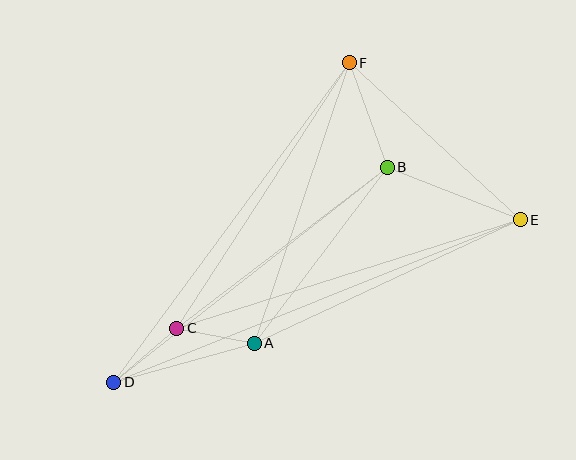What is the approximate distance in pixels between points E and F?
The distance between E and F is approximately 232 pixels.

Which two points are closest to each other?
Points A and C are closest to each other.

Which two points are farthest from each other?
Points D and E are farthest from each other.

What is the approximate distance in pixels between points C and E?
The distance between C and E is approximately 360 pixels.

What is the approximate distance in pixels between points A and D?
The distance between A and D is approximately 146 pixels.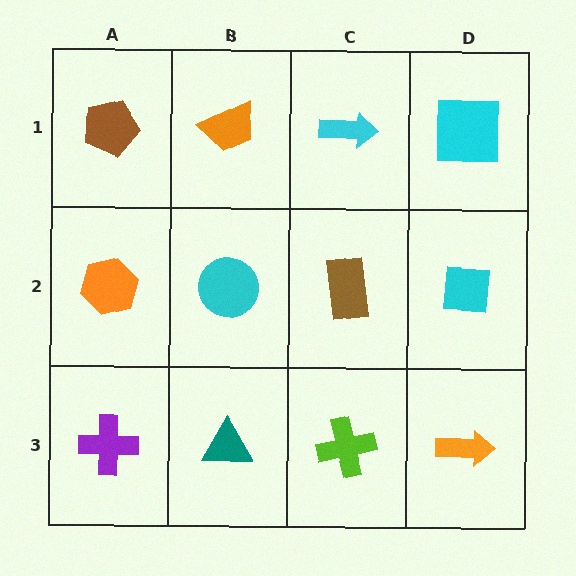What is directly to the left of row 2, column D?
A brown rectangle.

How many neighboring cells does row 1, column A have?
2.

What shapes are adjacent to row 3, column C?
A brown rectangle (row 2, column C), a teal triangle (row 3, column B), an orange arrow (row 3, column D).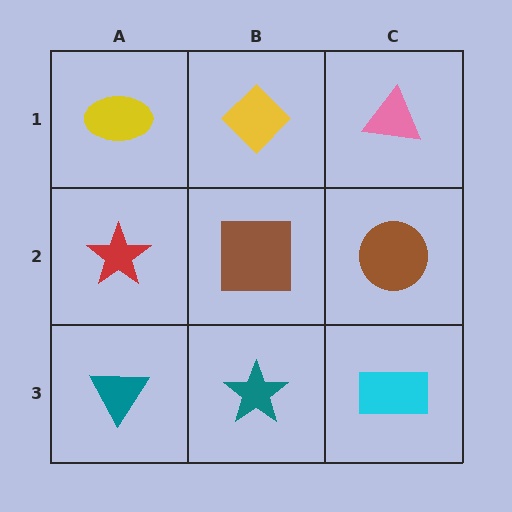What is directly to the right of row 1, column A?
A yellow diamond.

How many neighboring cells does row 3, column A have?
2.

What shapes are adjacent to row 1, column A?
A red star (row 2, column A), a yellow diamond (row 1, column B).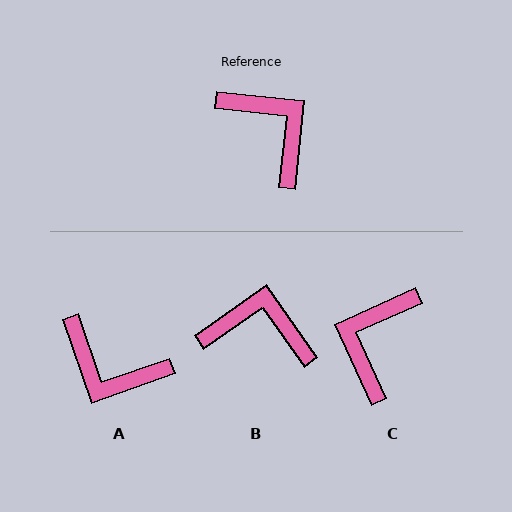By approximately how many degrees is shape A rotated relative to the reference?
Approximately 155 degrees clockwise.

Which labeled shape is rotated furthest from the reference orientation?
A, about 155 degrees away.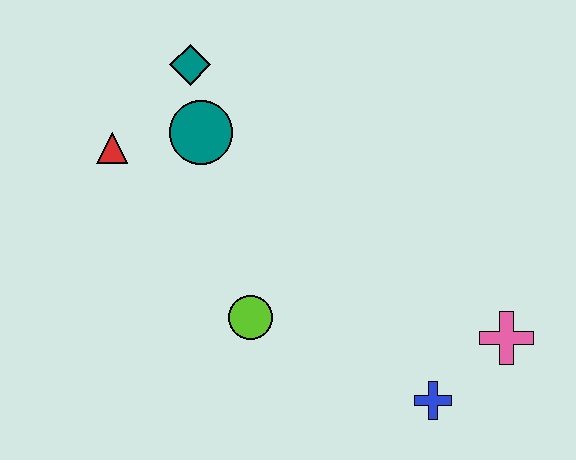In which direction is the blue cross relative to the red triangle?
The blue cross is to the right of the red triangle.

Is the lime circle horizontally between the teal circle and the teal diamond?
No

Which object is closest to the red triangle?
The teal circle is closest to the red triangle.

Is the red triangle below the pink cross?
No